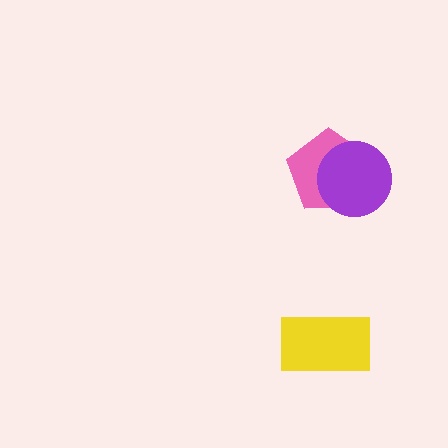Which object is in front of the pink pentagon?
The purple circle is in front of the pink pentagon.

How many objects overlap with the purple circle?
1 object overlaps with the purple circle.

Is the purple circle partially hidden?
No, no other shape covers it.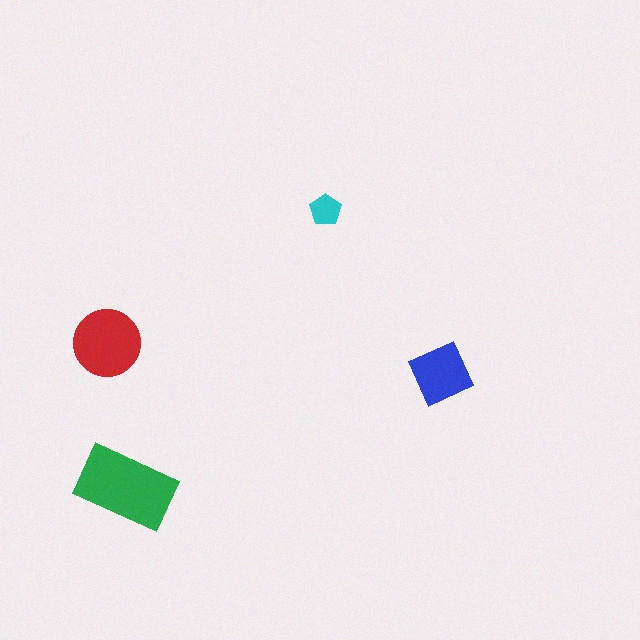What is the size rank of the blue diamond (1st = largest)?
3rd.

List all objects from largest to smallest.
The green rectangle, the red circle, the blue diamond, the cyan pentagon.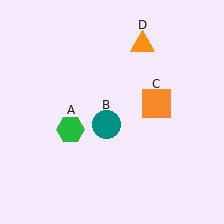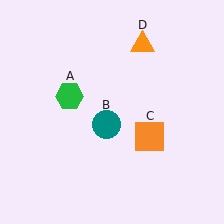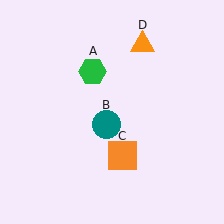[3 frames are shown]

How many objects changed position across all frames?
2 objects changed position: green hexagon (object A), orange square (object C).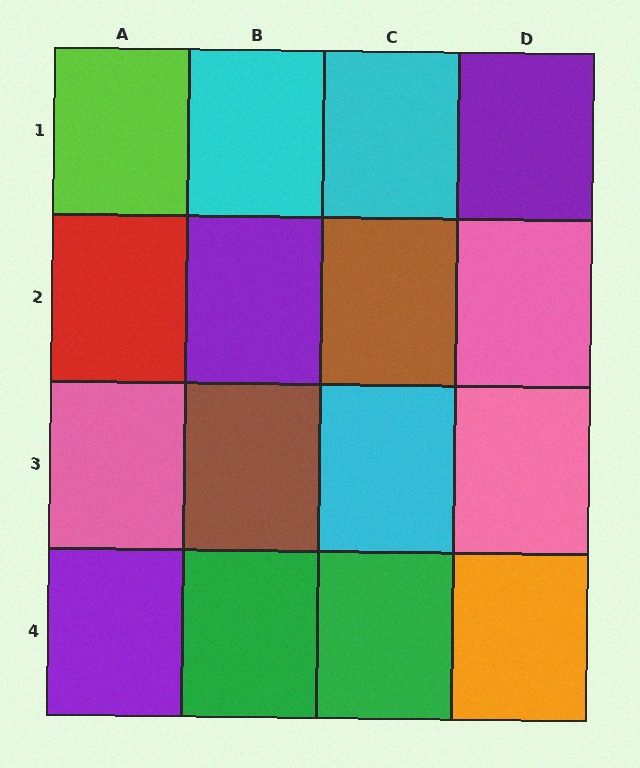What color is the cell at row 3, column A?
Pink.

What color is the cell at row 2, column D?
Pink.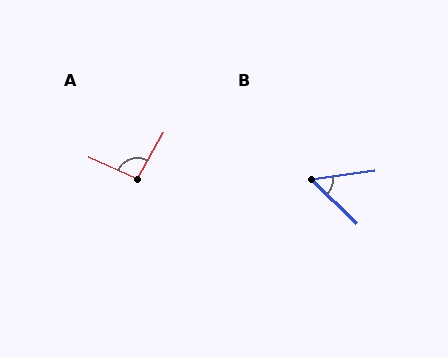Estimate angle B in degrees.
Approximately 52 degrees.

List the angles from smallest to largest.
B (52°), A (95°).